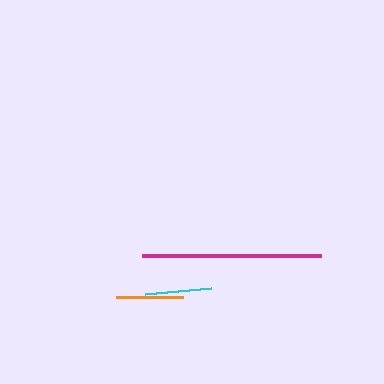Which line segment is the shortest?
The cyan line is the shortest at approximately 66 pixels.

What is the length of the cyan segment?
The cyan segment is approximately 66 pixels long.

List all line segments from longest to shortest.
From longest to shortest: magenta, orange, cyan.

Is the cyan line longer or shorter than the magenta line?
The magenta line is longer than the cyan line.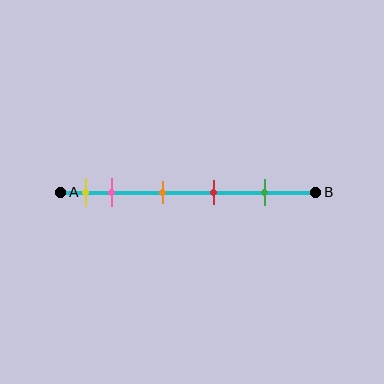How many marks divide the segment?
There are 5 marks dividing the segment.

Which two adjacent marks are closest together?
The yellow and pink marks are the closest adjacent pair.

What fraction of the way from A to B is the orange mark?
The orange mark is approximately 40% (0.4) of the way from A to B.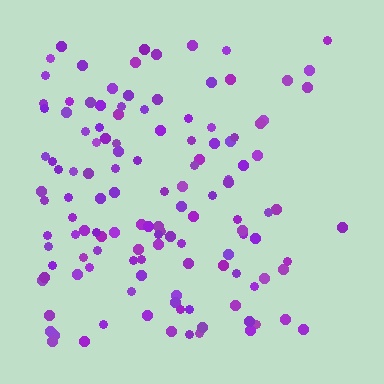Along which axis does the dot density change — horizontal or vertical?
Horizontal.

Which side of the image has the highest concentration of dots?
The left.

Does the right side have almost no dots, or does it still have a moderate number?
Still a moderate number, just noticeably fewer than the left.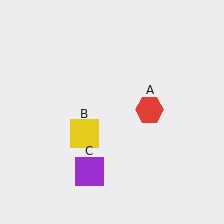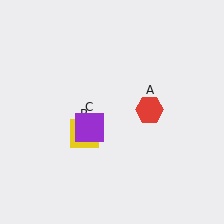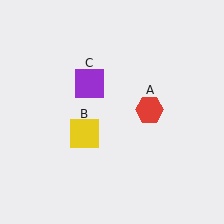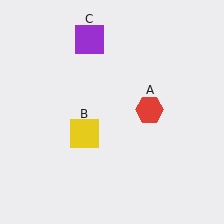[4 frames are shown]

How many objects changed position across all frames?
1 object changed position: purple square (object C).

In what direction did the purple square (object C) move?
The purple square (object C) moved up.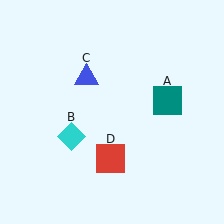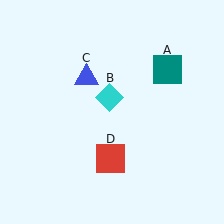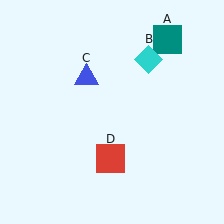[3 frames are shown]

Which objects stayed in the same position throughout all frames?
Blue triangle (object C) and red square (object D) remained stationary.